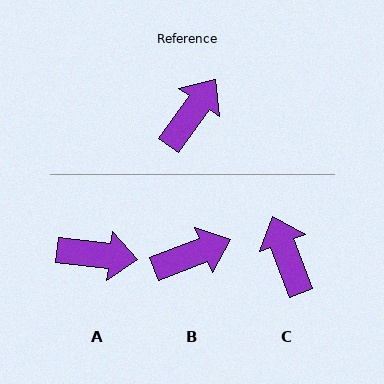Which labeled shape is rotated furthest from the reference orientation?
A, about 61 degrees away.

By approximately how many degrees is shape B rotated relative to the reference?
Approximately 34 degrees clockwise.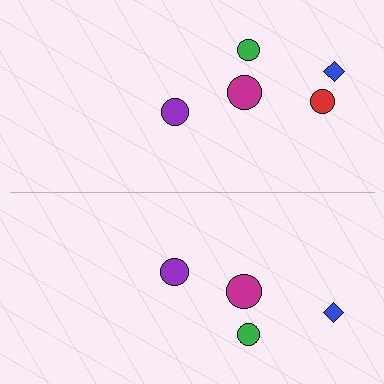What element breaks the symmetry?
A red circle is missing from the bottom side.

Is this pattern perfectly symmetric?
No, the pattern is not perfectly symmetric. A red circle is missing from the bottom side.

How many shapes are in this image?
There are 9 shapes in this image.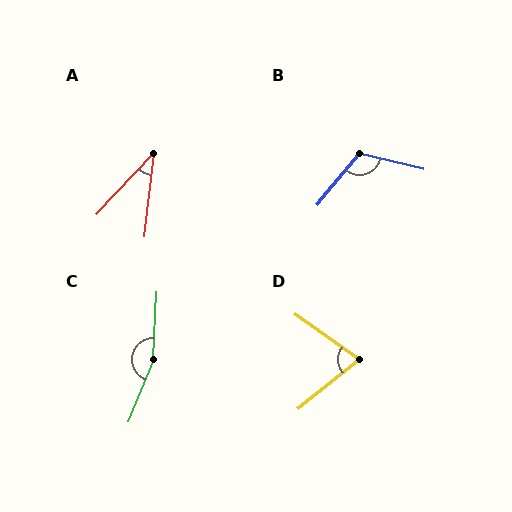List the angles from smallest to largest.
A (37°), D (74°), B (116°), C (161°).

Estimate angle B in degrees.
Approximately 116 degrees.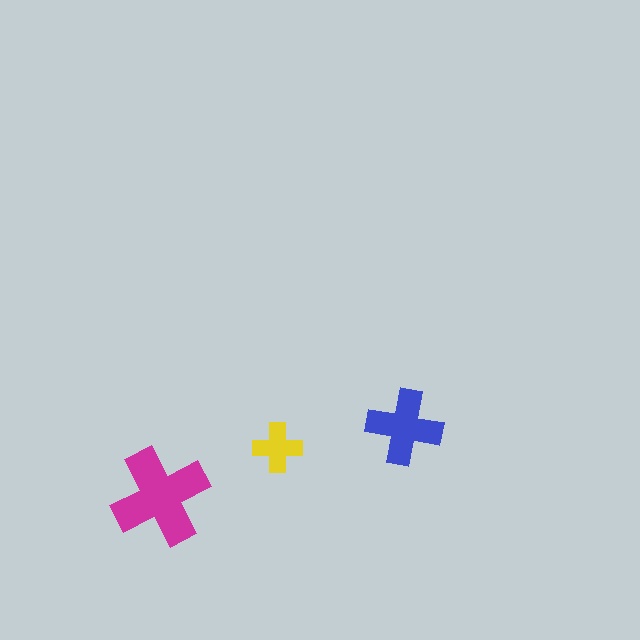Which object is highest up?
The blue cross is topmost.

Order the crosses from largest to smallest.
the magenta one, the blue one, the yellow one.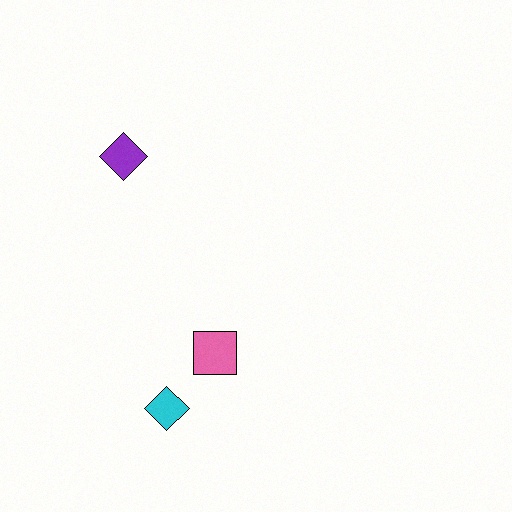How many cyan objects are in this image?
There is 1 cyan object.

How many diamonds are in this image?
There are 2 diamonds.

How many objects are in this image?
There are 3 objects.